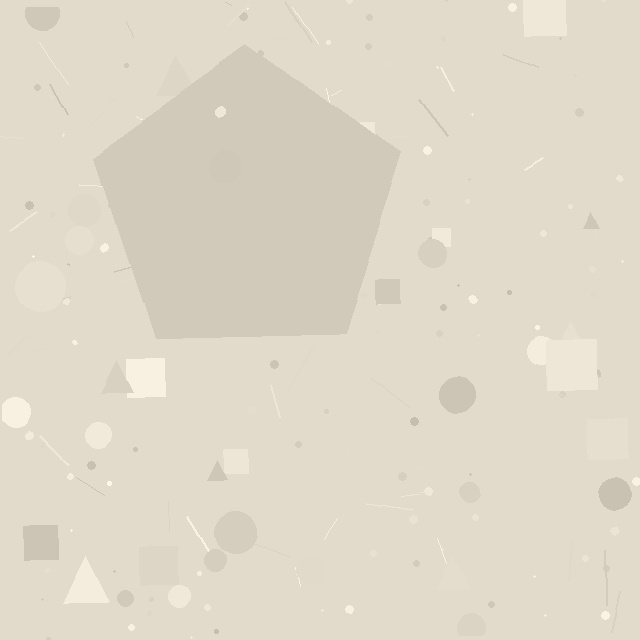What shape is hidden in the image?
A pentagon is hidden in the image.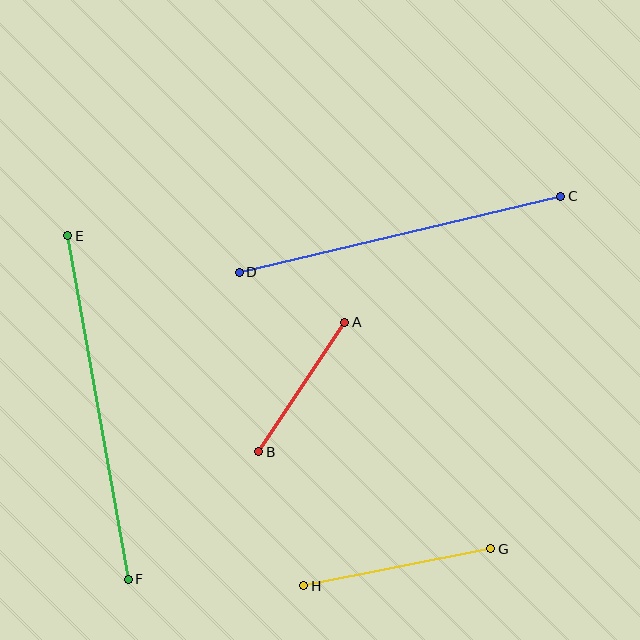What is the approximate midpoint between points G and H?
The midpoint is at approximately (397, 567) pixels.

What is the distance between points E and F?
The distance is approximately 349 pixels.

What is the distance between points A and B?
The distance is approximately 155 pixels.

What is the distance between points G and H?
The distance is approximately 190 pixels.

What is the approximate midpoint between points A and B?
The midpoint is at approximately (302, 387) pixels.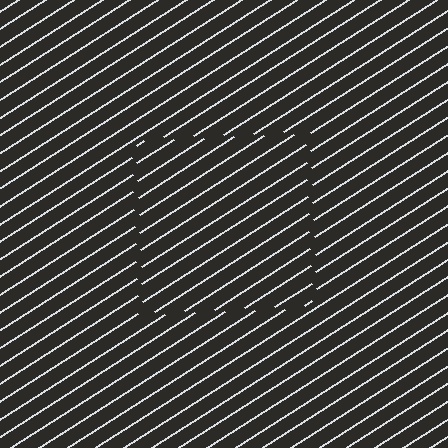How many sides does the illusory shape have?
4 sides — the line-ends trace a square.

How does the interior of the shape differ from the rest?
The interior of the shape contains the same grating, shifted by half a period — the contour is defined by the phase discontinuity where line-ends from the inner and outer gratings abut.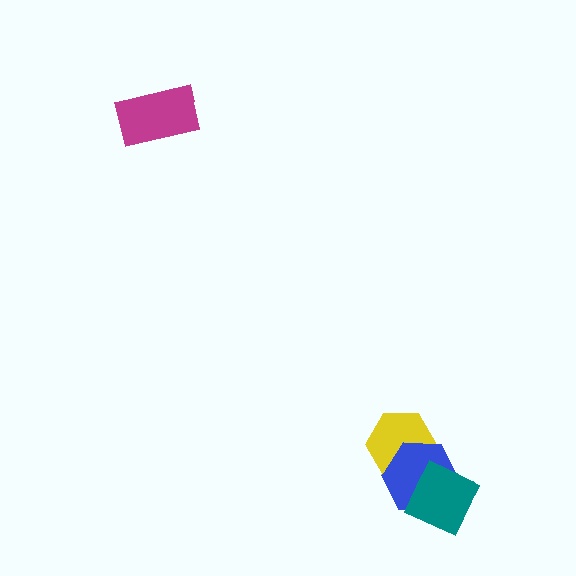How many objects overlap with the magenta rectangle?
0 objects overlap with the magenta rectangle.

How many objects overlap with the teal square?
1 object overlaps with the teal square.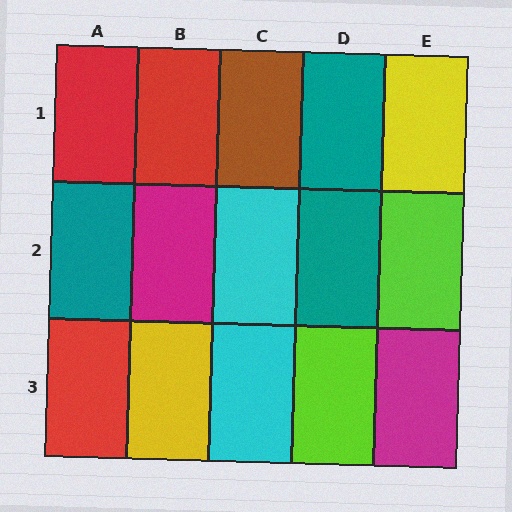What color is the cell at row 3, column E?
Magenta.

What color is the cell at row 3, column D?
Lime.